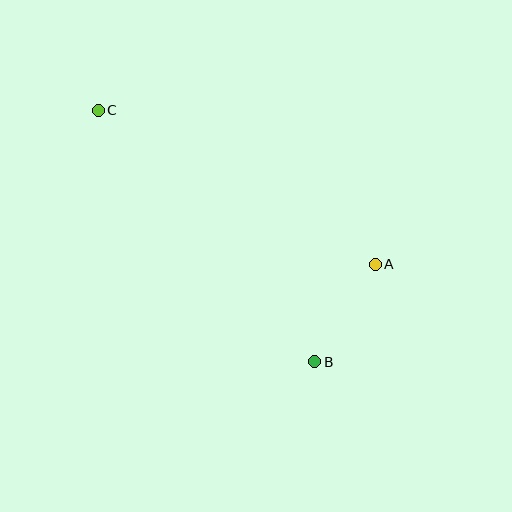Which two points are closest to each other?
Points A and B are closest to each other.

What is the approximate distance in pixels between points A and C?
The distance between A and C is approximately 317 pixels.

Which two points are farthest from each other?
Points B and C are farthest from each other.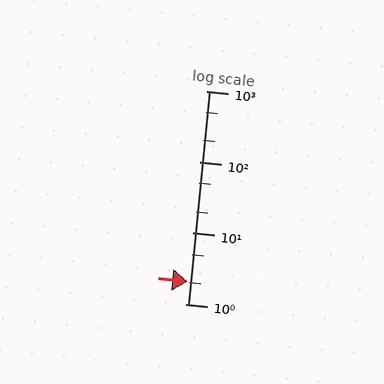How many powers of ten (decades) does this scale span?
The scale spans 3 decades, from 1 to 1000.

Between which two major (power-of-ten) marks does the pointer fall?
The pointer is between 1 and 10.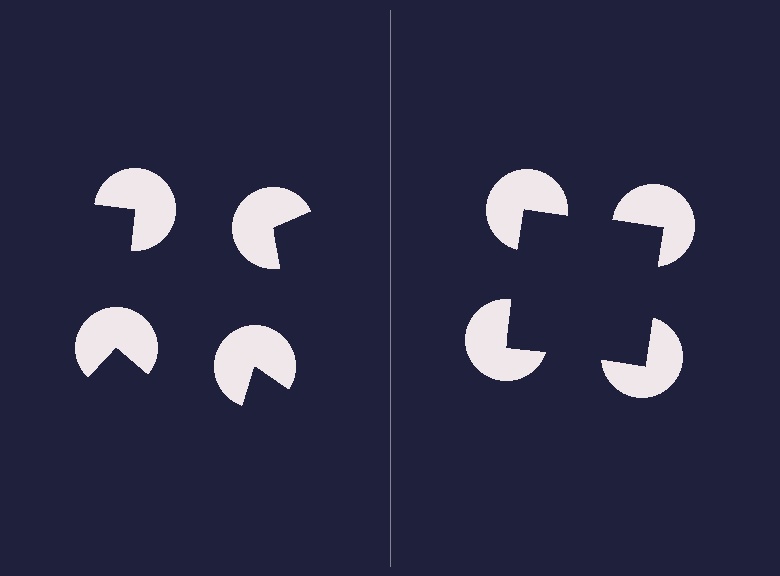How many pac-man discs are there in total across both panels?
8 — 4 on each side.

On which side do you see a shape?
An illusory square appears on the right side. On the left side the wedge cuts are rotated, so no coherent shape forms.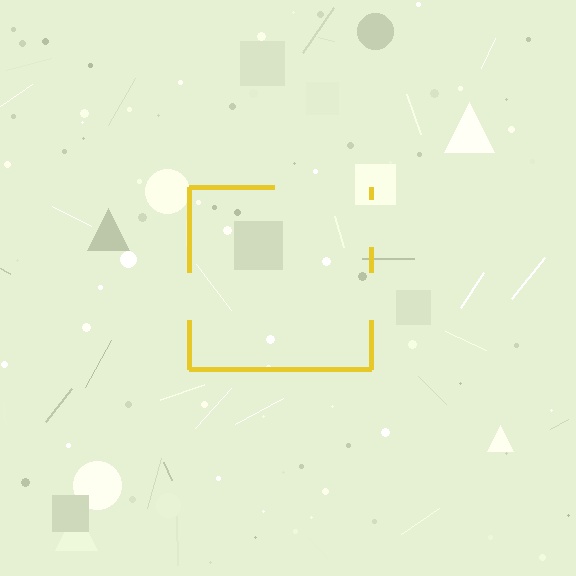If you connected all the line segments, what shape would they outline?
They would outline a square.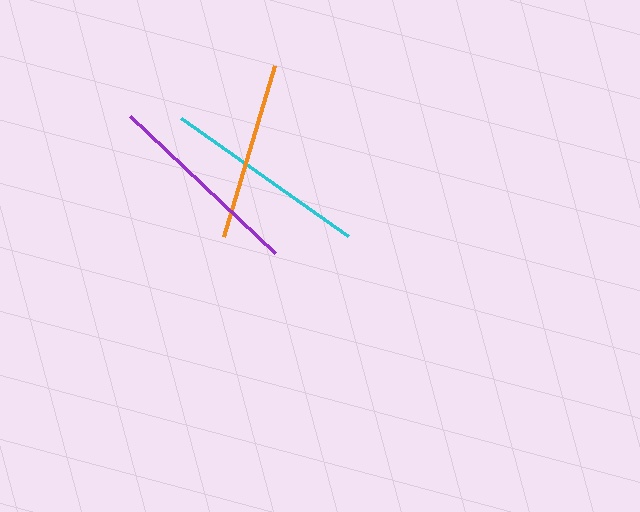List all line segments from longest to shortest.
From longest to shortest: cyan, purple, orange.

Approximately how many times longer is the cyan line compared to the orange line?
The cyan line is approximately 1.1 times the length of the orange line.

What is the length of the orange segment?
The orange segment is approximately 178 pixels long.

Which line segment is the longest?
The cyan line is the longest at approximately 204 pixels.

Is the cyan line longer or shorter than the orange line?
The cyan line is longer than the orange line.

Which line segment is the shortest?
The orange line is the shortest at approximately 178 pixels.